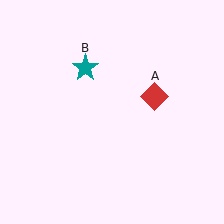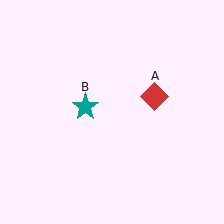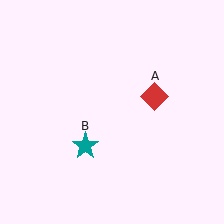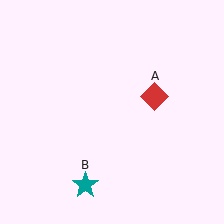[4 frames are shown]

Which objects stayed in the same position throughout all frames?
Red diamond (object A) remained stationary.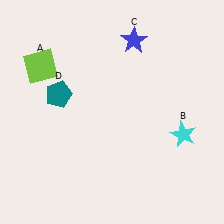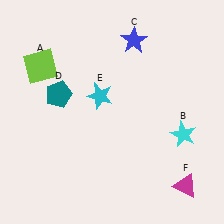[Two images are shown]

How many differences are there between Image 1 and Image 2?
There are 2 differences between the two images.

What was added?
A cyan star (E), a magenta triangle (F) were added in Image 2.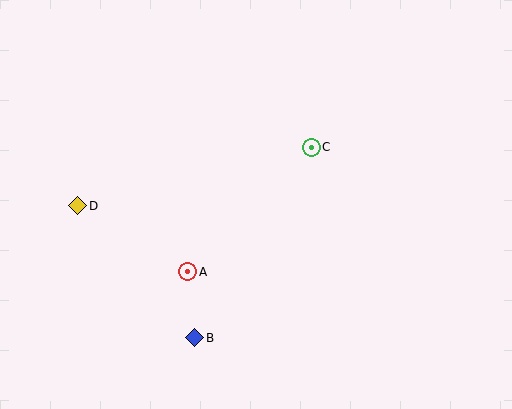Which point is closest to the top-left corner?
Point D is closest to the top-left corner.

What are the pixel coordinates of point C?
Point C is at (311, 147).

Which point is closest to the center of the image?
Point C at (311, 147) is closest to the center.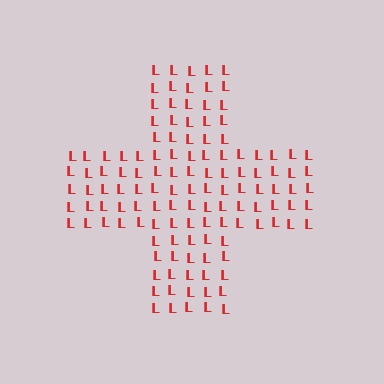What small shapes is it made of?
It is made of small letter L's.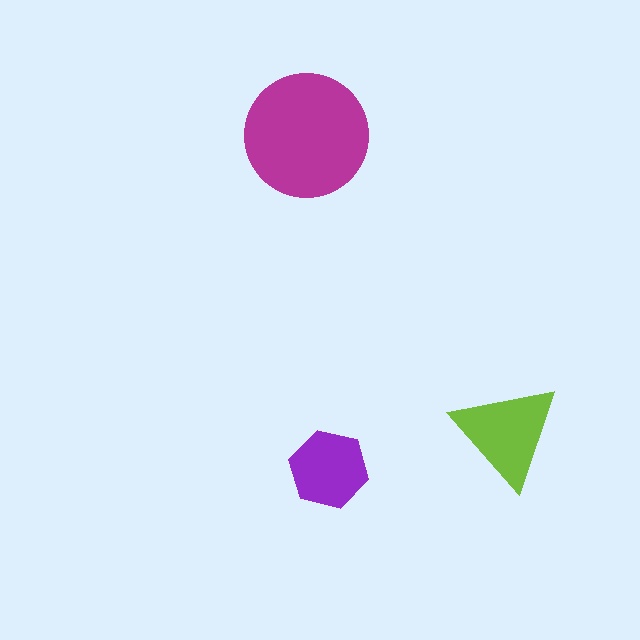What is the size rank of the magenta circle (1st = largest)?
1st.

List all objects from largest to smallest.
The magenta circle, the lime triangle, the purple hexagon.